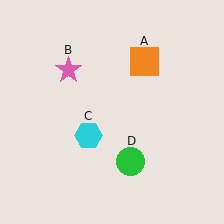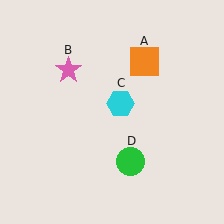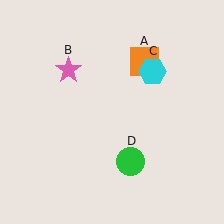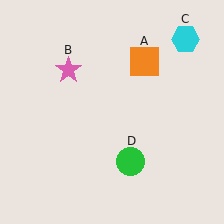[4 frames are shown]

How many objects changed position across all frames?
1 object changed position: cyan hexagon (object C).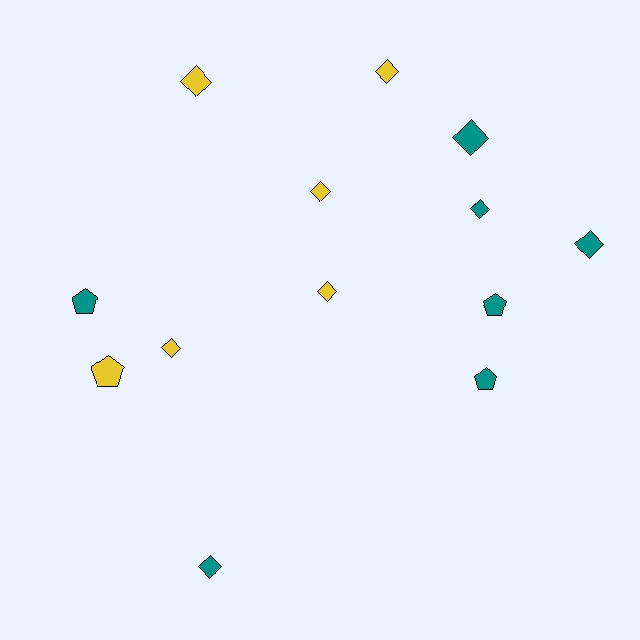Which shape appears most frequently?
Diamond, with 9 objects.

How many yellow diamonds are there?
There are 5 yellow diamonds.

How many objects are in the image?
There are 13 objects.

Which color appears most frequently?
Teal, with 7 objects.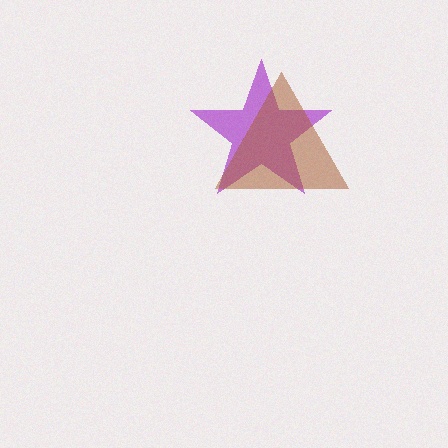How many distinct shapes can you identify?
There are 2 distinct shapes: a purple star, a brown triangle.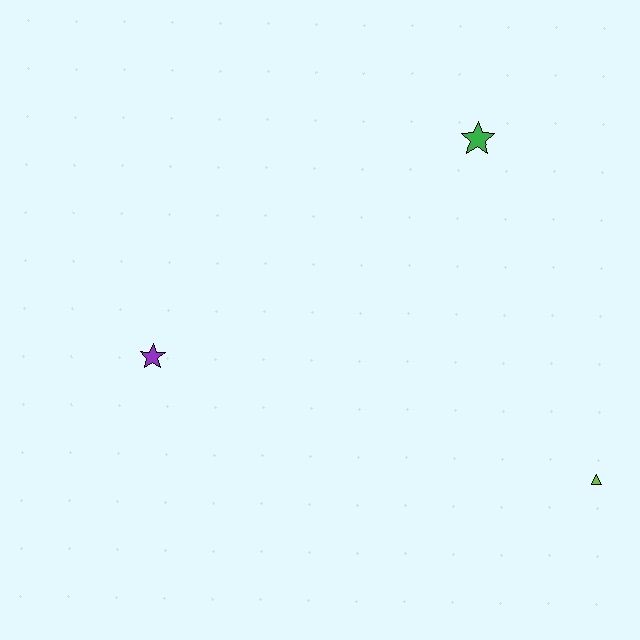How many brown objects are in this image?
There are no brown objects.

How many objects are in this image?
There are 3 objects.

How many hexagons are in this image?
There are no hexagons.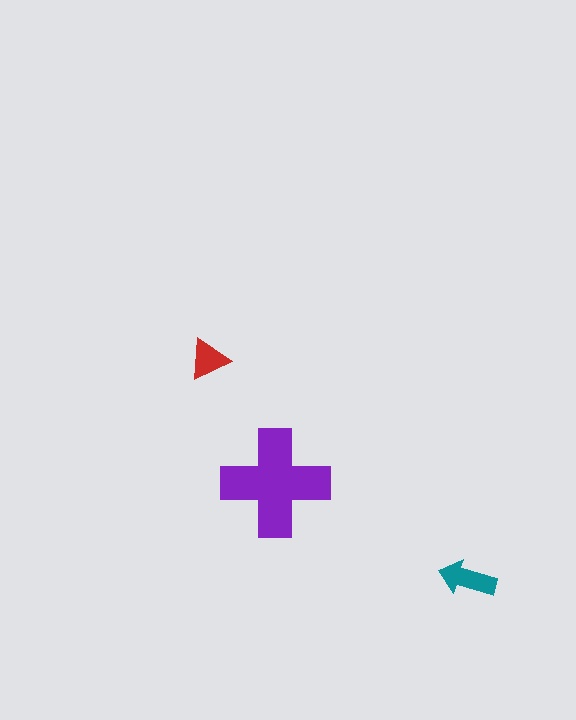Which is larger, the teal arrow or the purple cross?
The purple cross.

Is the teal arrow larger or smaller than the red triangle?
Larger.